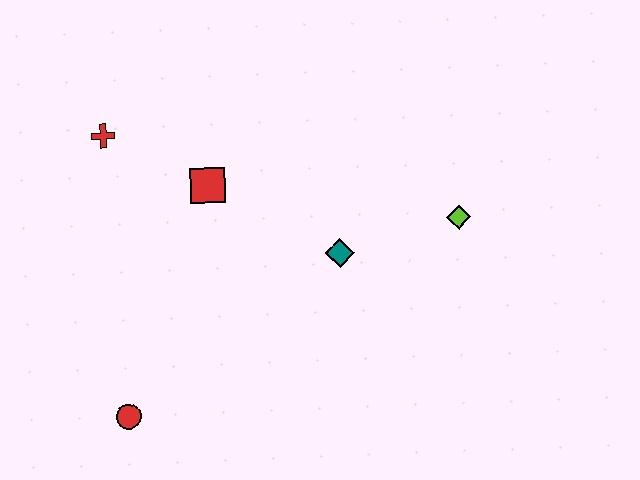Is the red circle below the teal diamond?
Yes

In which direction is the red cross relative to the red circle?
The red cross is above the red circle.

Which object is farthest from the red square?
The lime diamond is farthest from the red square.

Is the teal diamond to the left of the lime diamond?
Yes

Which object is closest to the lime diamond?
The teal diamond is closest to the lime diamond.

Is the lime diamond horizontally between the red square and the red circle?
No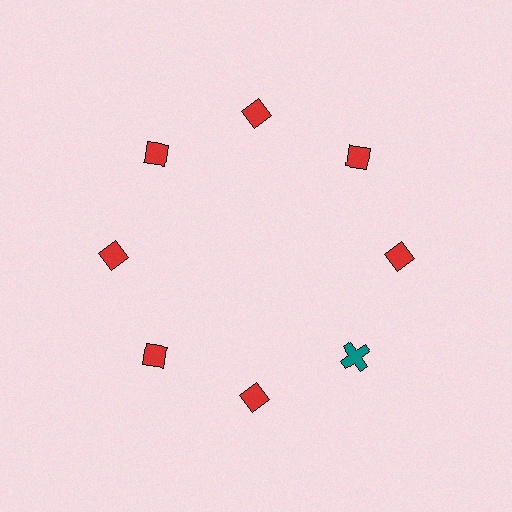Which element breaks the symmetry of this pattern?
The teal cross at roughly the 4 o'clock position breaks the symmetry. All other shapes are red diamonds.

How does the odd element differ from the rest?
It differs in both color (teal instead of red) and shape (cross instead of diamond).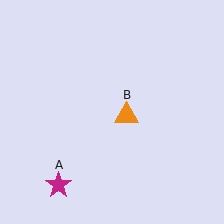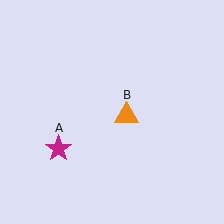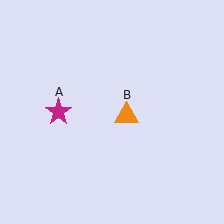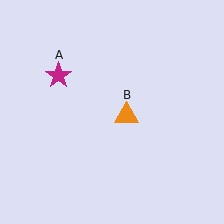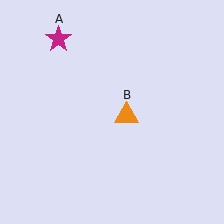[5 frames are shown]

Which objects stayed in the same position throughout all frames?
Orange triangle (object B) remained stationary.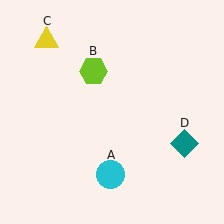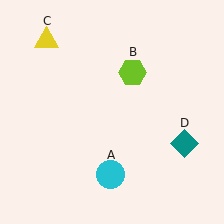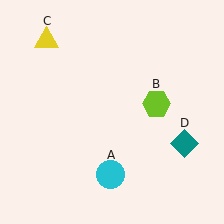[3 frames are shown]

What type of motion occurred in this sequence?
The lime hexagon (object B) rotated clockwise around the center of the scene.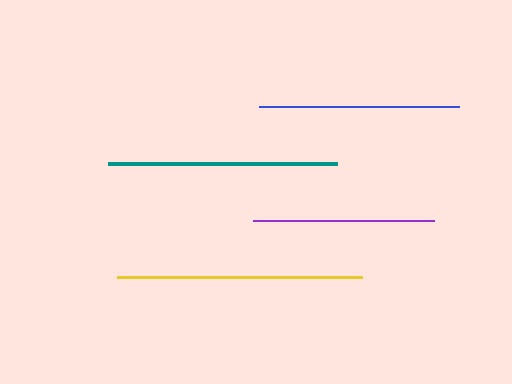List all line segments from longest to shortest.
From longest to shortest: yellow, teal, blue, purple.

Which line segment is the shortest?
The purple line is the shortest at approximately 181 pixels.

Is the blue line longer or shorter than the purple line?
The blue line is longer than the purple line.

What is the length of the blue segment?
The blue segment is approximately 200 pixels long.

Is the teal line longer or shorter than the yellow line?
The yellow line is longer than the teal line.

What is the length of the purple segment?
The purple segment is approximately 181 pixels long.